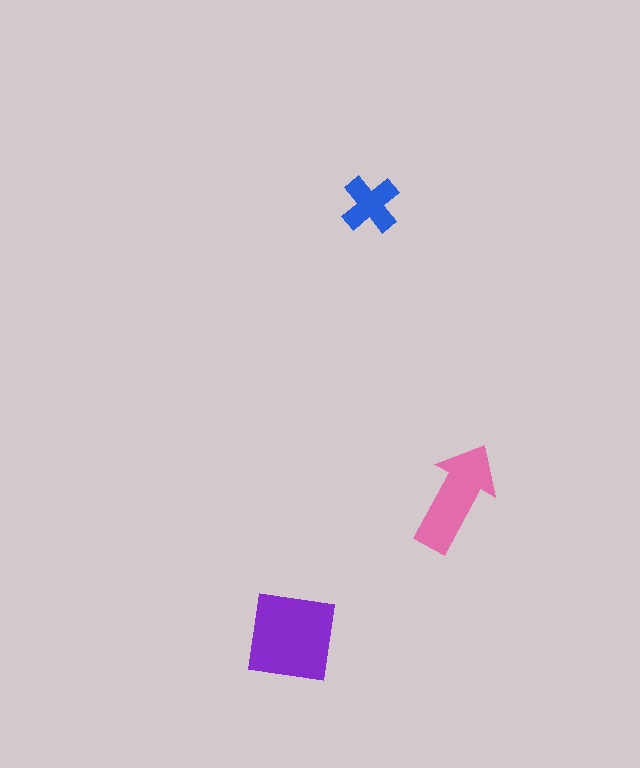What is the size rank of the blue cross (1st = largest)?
3rd.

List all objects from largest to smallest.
The purple square, the pink arrow, the blue cross.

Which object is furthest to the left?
The purple square is leftmost.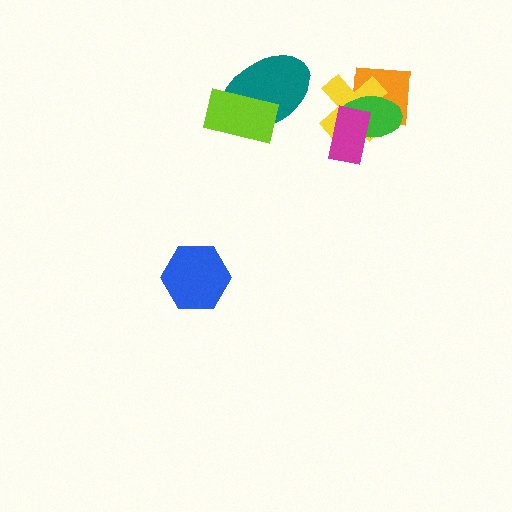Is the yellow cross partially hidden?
Yes, it is partially covered by another shape.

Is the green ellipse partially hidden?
Yes, it is partially covered by another shape.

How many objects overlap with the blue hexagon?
0 objects overlap with the blue hexagon.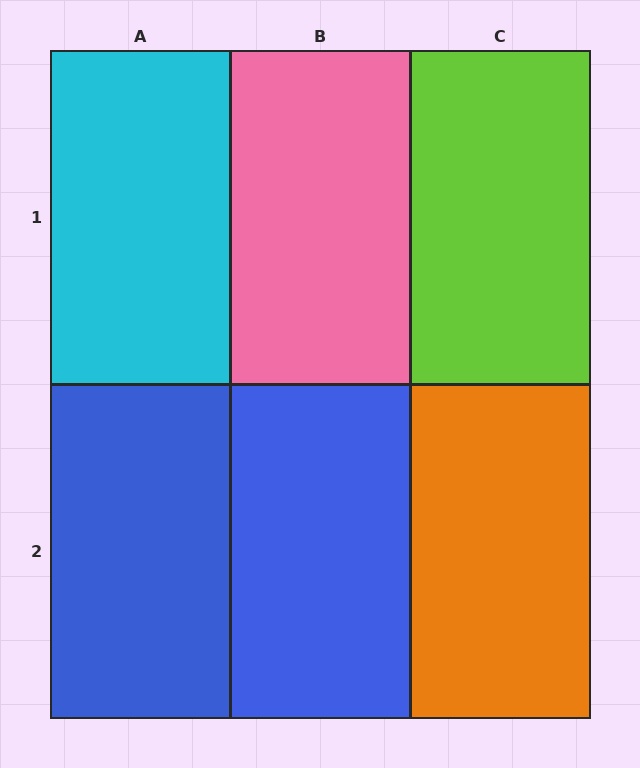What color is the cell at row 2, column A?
Blue.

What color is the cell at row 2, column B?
Blue.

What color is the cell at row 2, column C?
Orange.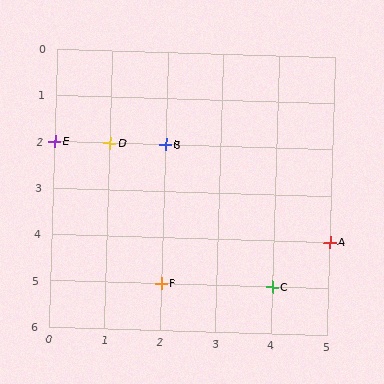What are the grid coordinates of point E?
Point E is at grid coordinates (0, 2).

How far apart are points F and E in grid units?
Points F and E are 2 columns and 3 rows apart (about 3.6 grid units diagonally).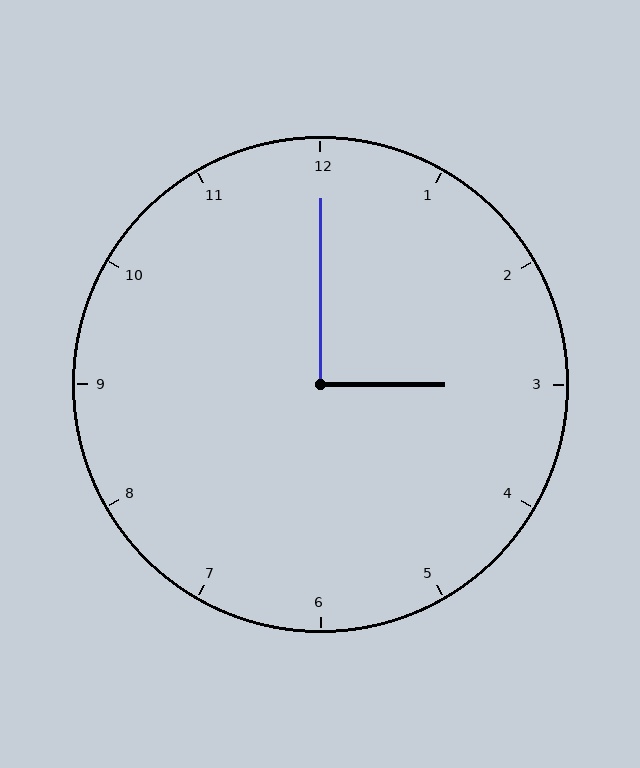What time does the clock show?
3:00.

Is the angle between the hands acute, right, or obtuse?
It is right.